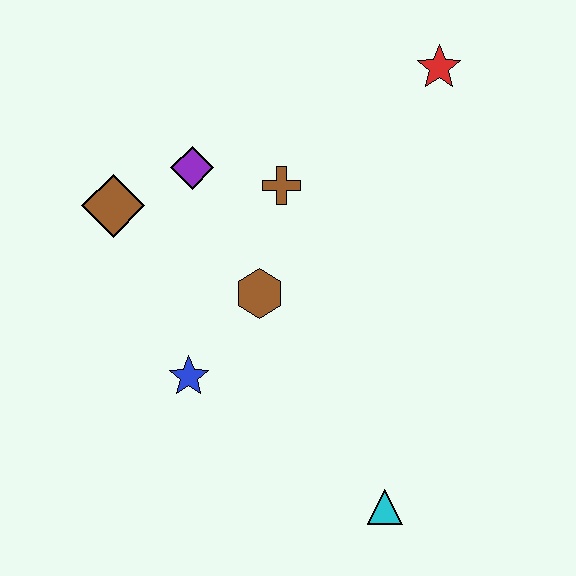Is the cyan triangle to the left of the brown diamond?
No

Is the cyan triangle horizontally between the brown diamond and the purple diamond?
No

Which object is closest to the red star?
The brown cross is closest to the red star.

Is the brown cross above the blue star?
Yes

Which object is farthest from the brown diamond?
The cyan triangle is farthest from the brown diamond.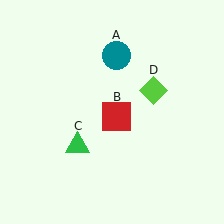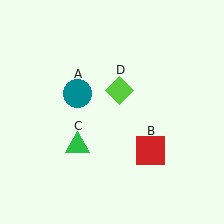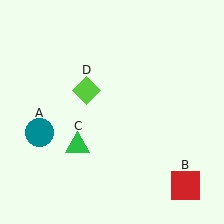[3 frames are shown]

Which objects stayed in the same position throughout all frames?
Green triangle (object C) remained stationary.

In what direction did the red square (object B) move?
The red square (object B) moved down and to the right.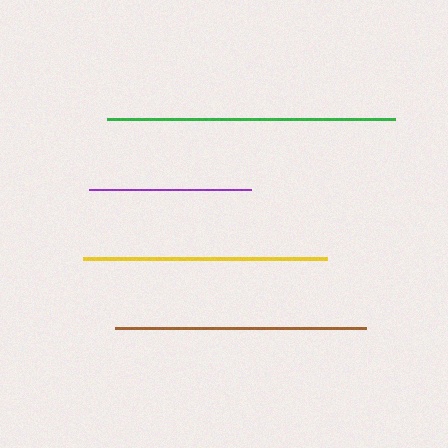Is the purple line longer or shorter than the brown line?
The brown line is longer than the purple line.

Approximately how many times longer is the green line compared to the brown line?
The green line is approximately 1.2 times the length of the brown line.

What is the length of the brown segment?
The brown segment is approximately 250 pixels long.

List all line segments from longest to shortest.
From longest to shortest: green, brown, yellow, purple.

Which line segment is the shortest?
The purple line is the shortest at approximately 162 pixels.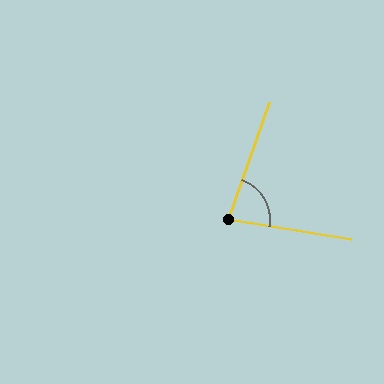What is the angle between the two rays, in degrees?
Approximately 80 degrees.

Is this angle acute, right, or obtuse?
It is acute.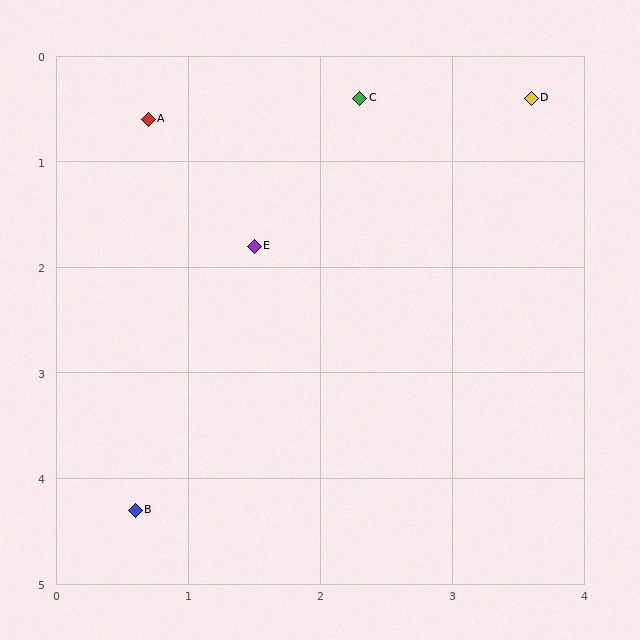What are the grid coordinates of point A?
Point A is at approximately (0.7, 0.6).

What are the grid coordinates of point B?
Point B is at approximately (0.6, 4.3).